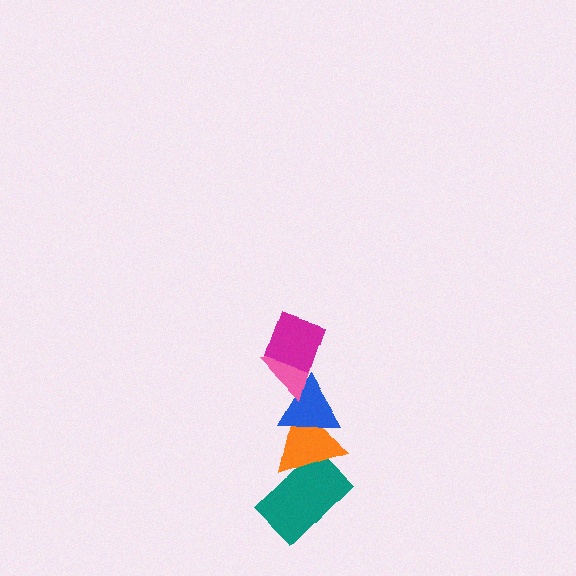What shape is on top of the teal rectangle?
The orange triangle is on top of the teal rectangle.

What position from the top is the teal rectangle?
The teal rectangle is 5th from the top.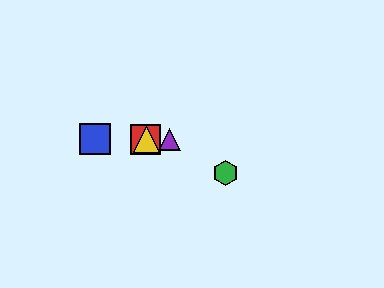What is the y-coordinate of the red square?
The red square is at y≈139.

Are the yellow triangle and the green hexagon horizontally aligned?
No, the yellow triangle is at y≈139 and the green hexagon is at y≈173.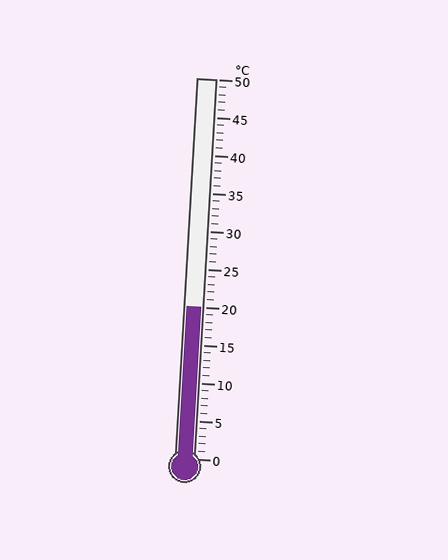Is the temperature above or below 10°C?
The temperature is above 10°C.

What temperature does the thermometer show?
The thermometer shows approximately 20°C.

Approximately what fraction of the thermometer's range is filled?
The thermometer is filled to approximately 40% of its range.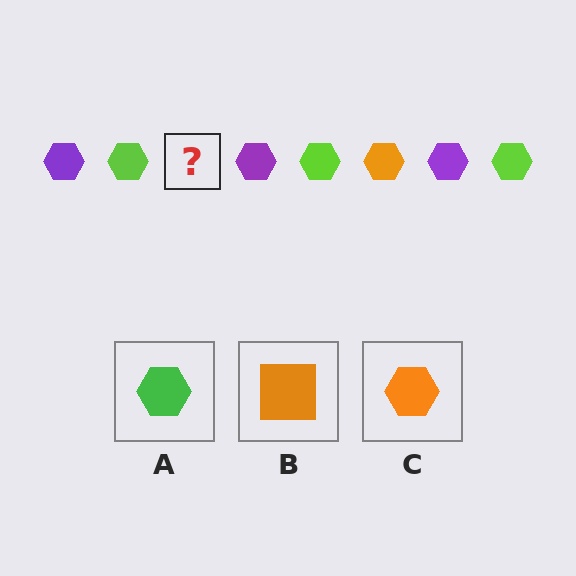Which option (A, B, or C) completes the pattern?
C.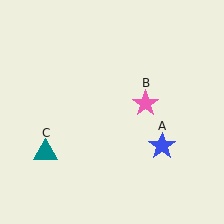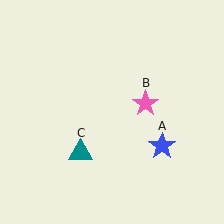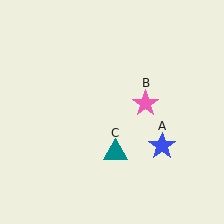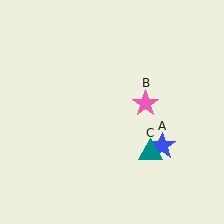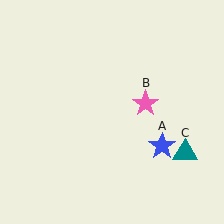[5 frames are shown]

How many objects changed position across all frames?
1 object changed position: teal triangle (object C).